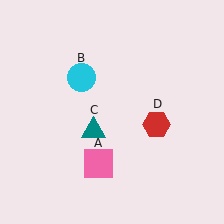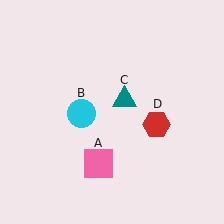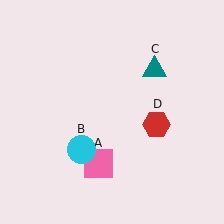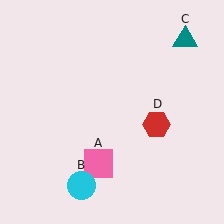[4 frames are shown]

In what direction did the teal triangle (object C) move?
The teal triangle (object C) moved up and to the right.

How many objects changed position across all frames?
2 objects changed position: cyan circle (object B), teal triangle (object C).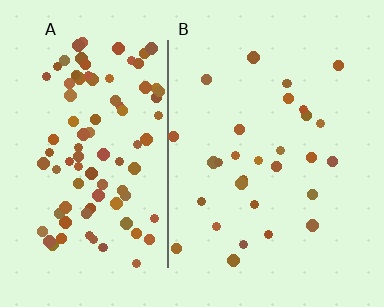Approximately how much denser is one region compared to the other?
Approximately 3.3× — region A over region B.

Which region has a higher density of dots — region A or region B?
A (the left).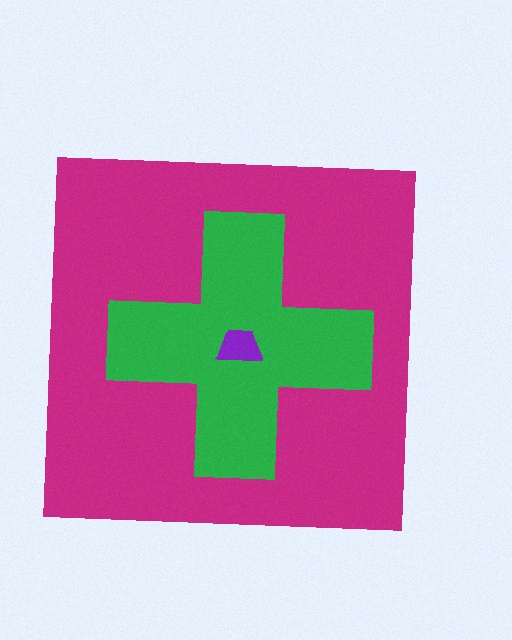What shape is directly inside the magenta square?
The green cross.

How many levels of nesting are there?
3.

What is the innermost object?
The purple trapezoid.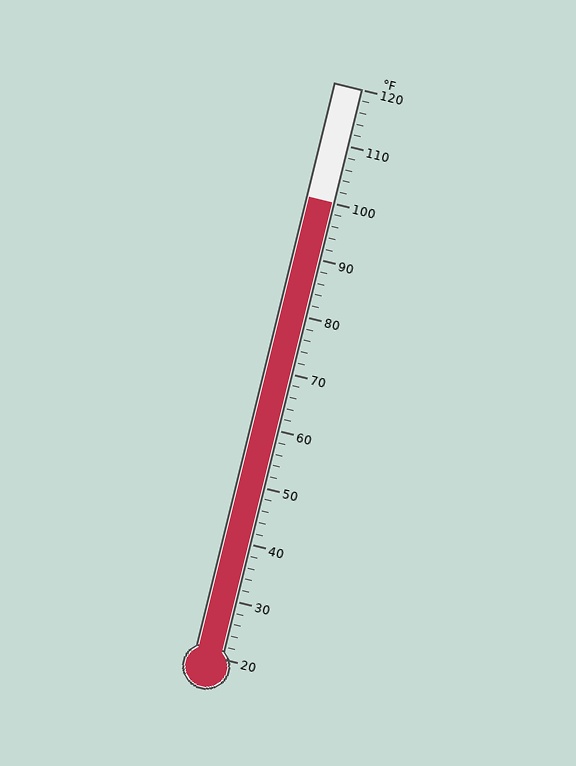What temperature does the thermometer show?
The thermometer shows approximately 100°F.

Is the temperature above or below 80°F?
The temperature is above 80°F.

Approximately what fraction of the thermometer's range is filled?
The thermometer is filled to approximately 80% of its range.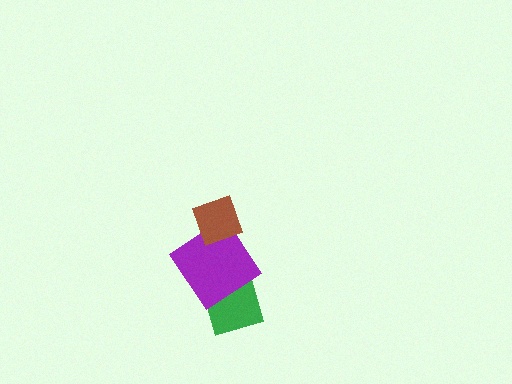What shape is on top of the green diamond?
The purple diamond is on top of the green diamond.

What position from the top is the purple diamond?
The purple diamond is 2nd from the top.